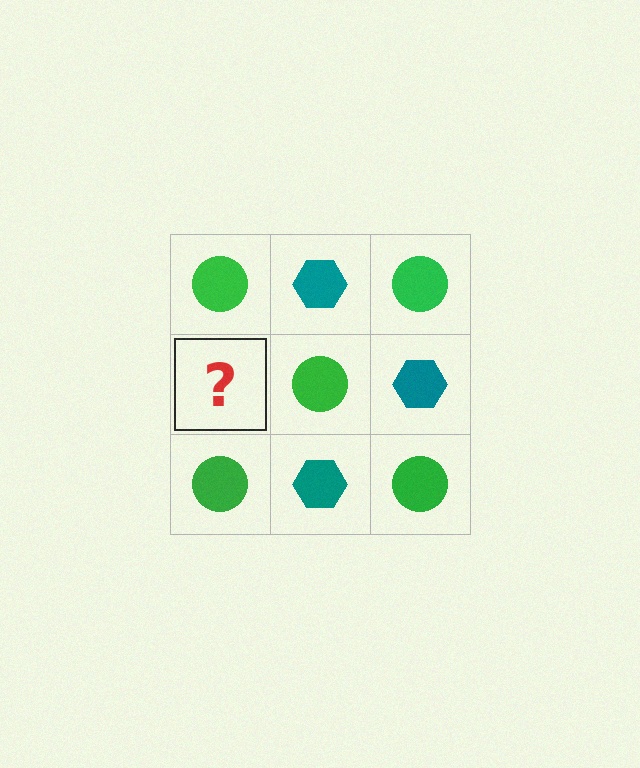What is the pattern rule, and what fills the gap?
The rule is that it alternates green circle and teal hexagon in a checkerboard pattern. The gap should be filled with a teal hexagon.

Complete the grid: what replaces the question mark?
The question mark should be replaced with a teal hexagon.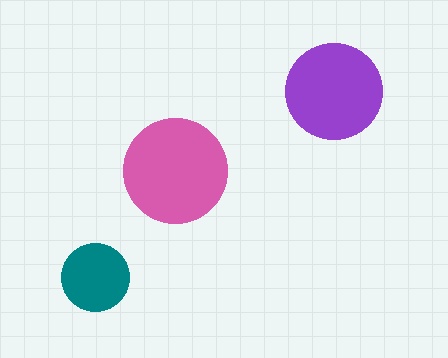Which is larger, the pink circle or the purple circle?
The pink one.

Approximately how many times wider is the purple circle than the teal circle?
About 1.5 times wider.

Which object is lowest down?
The teal circle is bottommost.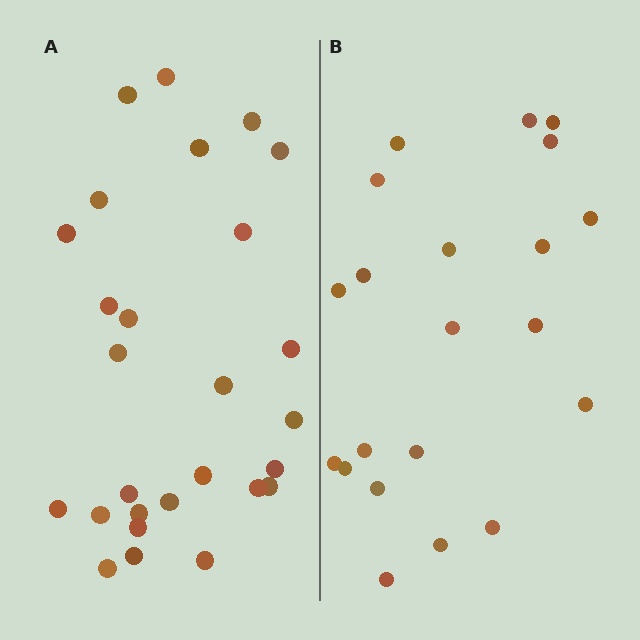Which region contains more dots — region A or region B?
Region A (the left region) has more dots.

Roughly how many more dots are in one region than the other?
Region A has about 6 more dots than region B.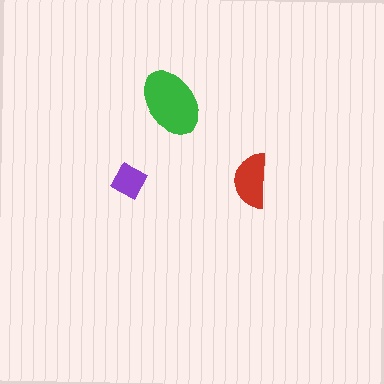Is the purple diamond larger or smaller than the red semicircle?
Smaller.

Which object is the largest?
The green ellipse.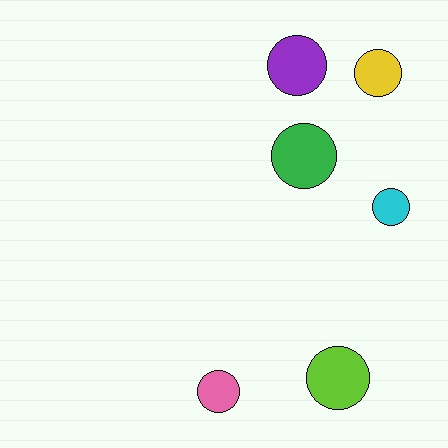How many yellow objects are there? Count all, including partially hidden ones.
There is 1 yellow object.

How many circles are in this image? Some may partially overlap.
There are 6 circles.